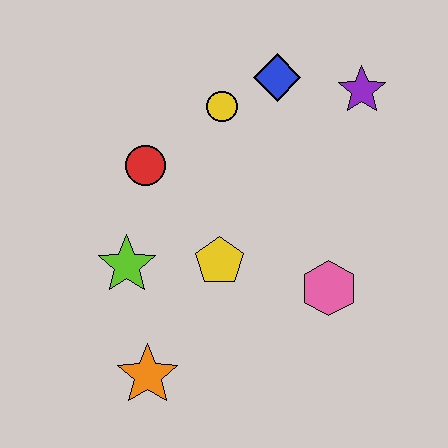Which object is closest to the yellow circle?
The blue diamond is closest to the yellow circle.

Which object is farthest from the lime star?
The purple star is farthest from the lime star.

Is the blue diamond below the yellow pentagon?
No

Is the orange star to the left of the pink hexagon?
Yes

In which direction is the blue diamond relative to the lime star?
The blue diamond is above the lime star.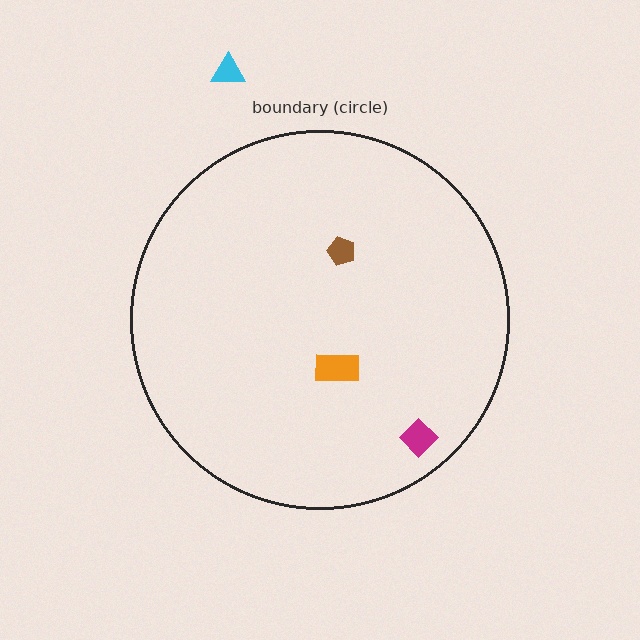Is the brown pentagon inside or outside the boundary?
Inside.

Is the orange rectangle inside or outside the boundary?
Inside.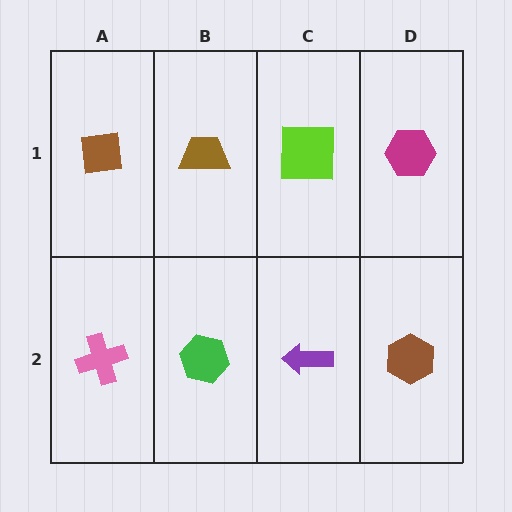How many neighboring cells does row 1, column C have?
3.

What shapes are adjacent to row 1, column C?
A purple arrow (row 2, column C), a brown trapezoid (row 1, column B), a magenta hexagon (row 1, column D).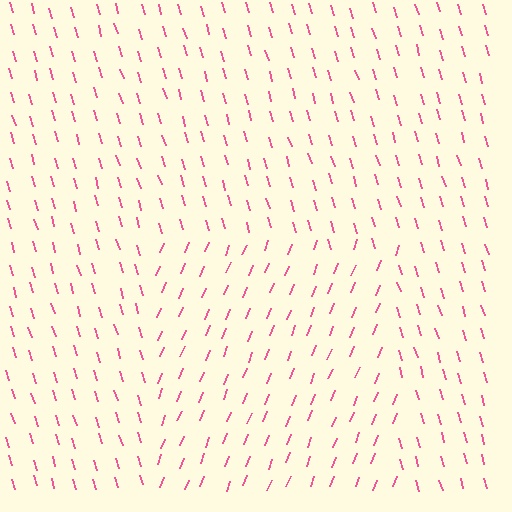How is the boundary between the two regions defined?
The boundary is defined purely by a change in line orientation (approximately 38 degrees difference). All lines are the same color and thickness.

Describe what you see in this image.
The image is filled with small pink line segments. A rectangle region in the image has lines oriented differently from the surrounding lines, creating a visible texture boundary.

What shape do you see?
I see a rectangle.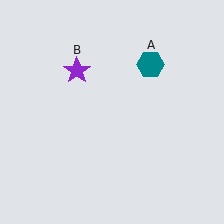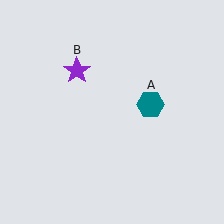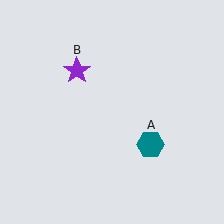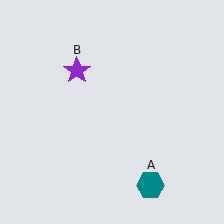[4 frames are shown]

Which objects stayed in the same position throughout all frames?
Purple star (object B) remained stationary.